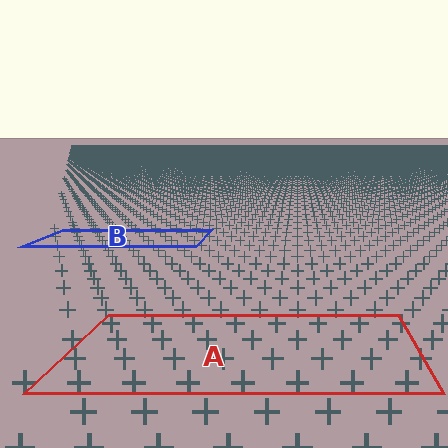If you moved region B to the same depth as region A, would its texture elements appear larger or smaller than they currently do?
They would appear larger. At a closer depth, the same texture elements are projected at a bigger on-screen size.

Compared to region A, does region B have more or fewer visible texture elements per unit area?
Region B has more texture elements per unit area — they are packed more densely because it is farther away.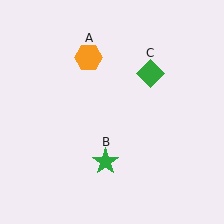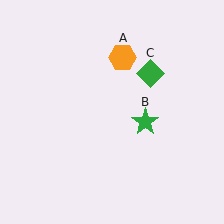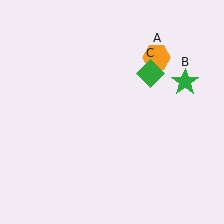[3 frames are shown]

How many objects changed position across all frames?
2 objects changed position: orange hexagon (object A), green star (object B).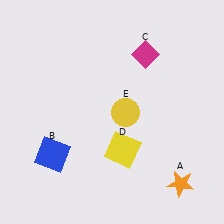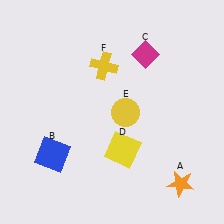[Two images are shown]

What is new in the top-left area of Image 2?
A yellow cross (F) was added in the top-left area of Image 2.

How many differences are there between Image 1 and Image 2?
There is 1 difference between the two images.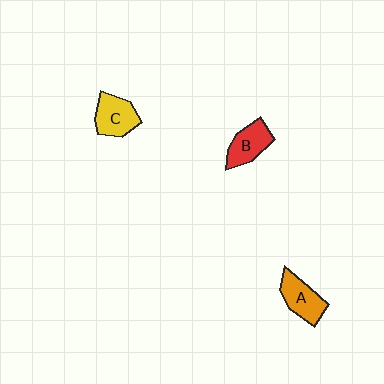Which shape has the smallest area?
Shape B (red).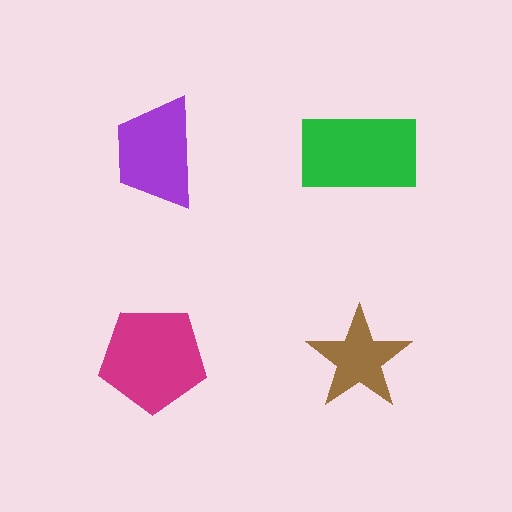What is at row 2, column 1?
A magenta pentagon.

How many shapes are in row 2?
2 shapes.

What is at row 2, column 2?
A brown star.